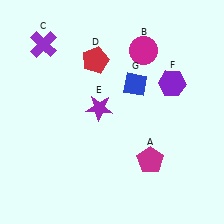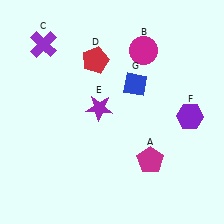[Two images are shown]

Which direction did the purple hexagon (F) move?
The purple hexagon (F) moved down.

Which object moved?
The purple hexagon (F) moved down.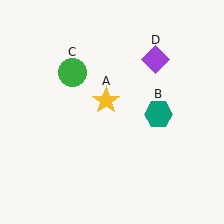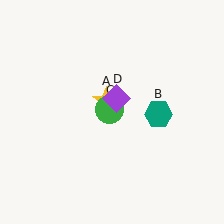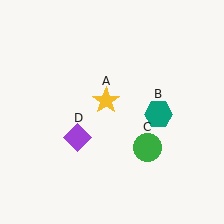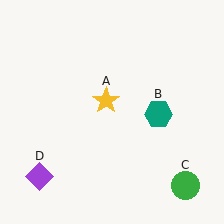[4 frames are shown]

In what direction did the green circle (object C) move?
The green circle (object C) moved down and to the right.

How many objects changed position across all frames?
2 objects changed position: green circle (object C), purple diamond (object D).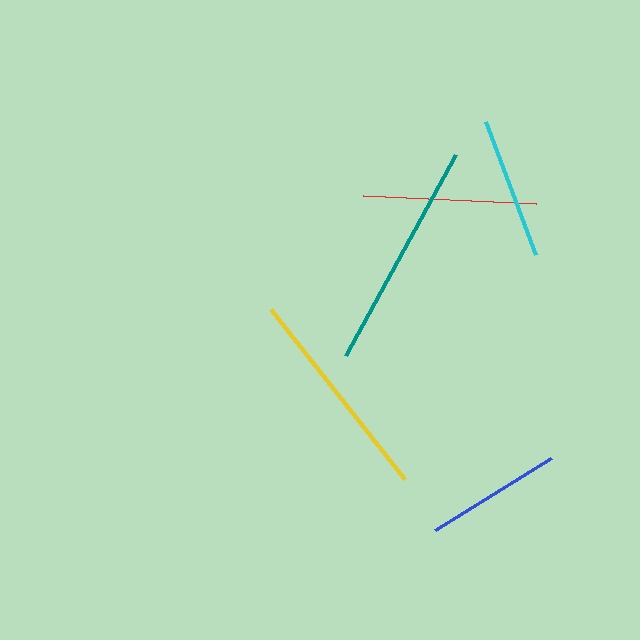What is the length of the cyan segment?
The cyan segment is approximately 143 pixels long.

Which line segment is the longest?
The teal line is the longest at approximately 230 pixels.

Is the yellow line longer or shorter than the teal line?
The teal line is longer than the yellow line.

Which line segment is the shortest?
The blue line is the shortest at approximately 136 pixels.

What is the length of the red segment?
The red segment is approximately 173 pixels long.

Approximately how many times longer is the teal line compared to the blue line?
The teal line is approximately 1.7 times the length of the blue line.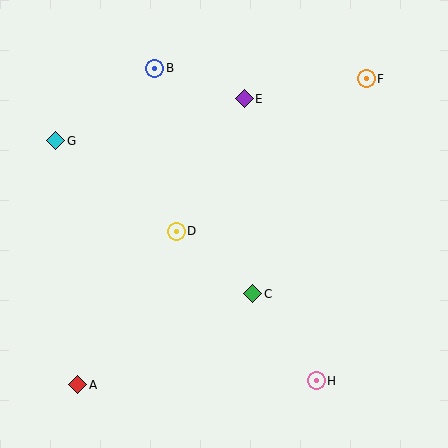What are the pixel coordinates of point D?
Point D is at (176, 231).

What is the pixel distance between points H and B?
The distance between H and B is 352 pixels.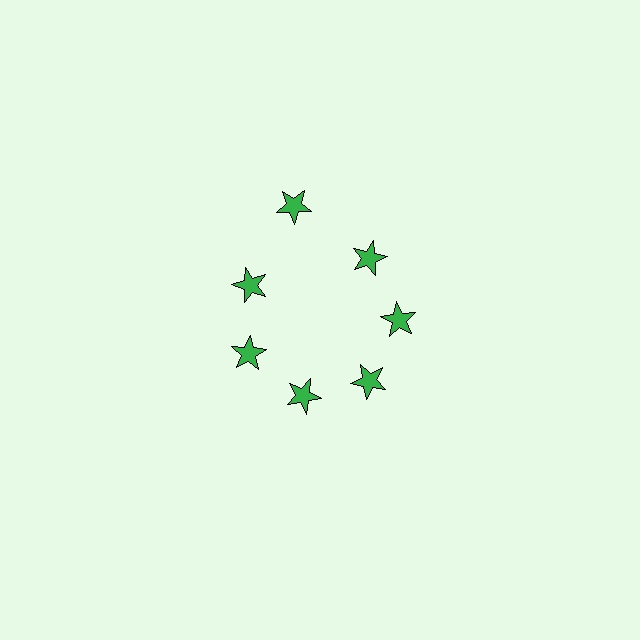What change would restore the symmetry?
The symmetry would be restored by moving it inward, back onto the ring so that all 7 stars sit at equal angles and equal distance from the center.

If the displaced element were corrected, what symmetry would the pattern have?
It would have 7-fold rotational symmetry — the pattern would map onto itself every 51 degrees.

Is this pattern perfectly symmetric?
No. The 7 green stars are arranged in a ring, but one element near the 12 o'clock position is pushed outward from the center, breaking the 7-fold rotational symmetry.